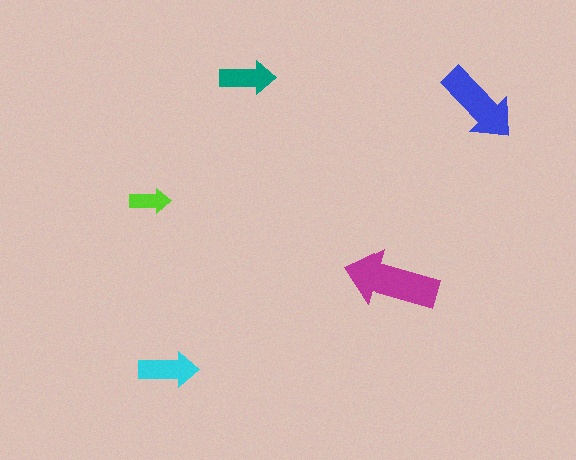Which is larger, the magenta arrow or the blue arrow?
The magenta one.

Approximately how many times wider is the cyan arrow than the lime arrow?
About 1.5 times wider.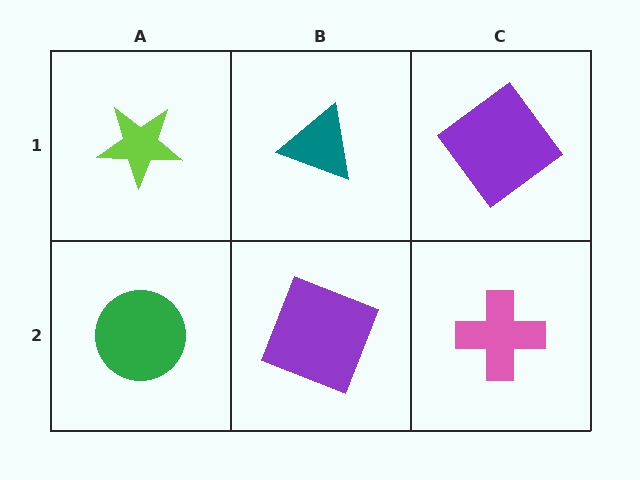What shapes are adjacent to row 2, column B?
A teal triangle (row 1, column B), a green circle (row 2, column A), a pink cross (row 2, column C).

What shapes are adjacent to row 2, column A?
A lime star (row 1, column A), a purple square (row 2, column B).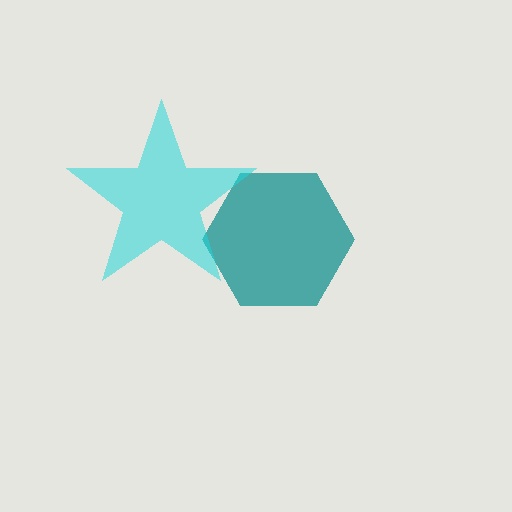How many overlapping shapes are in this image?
There are 2 overlapping shapes in the image.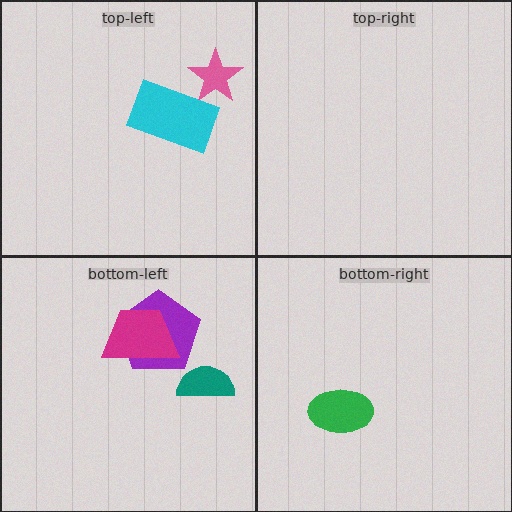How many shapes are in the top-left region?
2.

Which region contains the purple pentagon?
The bottom-left region.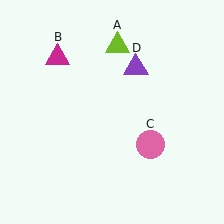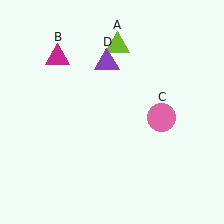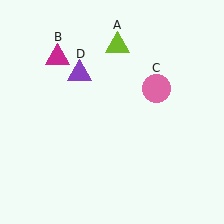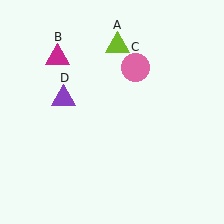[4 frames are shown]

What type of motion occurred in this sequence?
The pink circle (object C), purple triangle (object D) rotated counterclockwise around the center of the scene.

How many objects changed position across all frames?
2 objects changed position: pink circle (object C), purple triangle (object D).